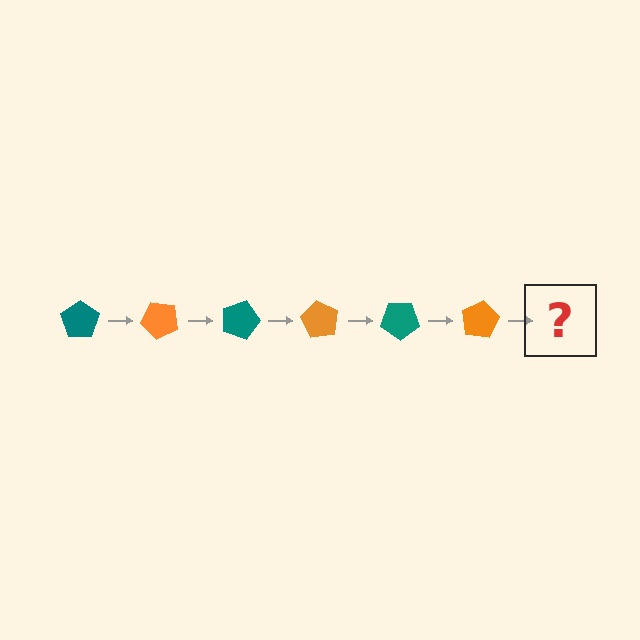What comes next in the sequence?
The next element should be a teal pentagon, rotated 270 degrees from the start.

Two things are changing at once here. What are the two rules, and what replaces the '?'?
The two rules are that it rotates 45 degrees each step and the color cycles through teal and orange. The '?' should be a teal pentagon, rotated 270 degrees from the start.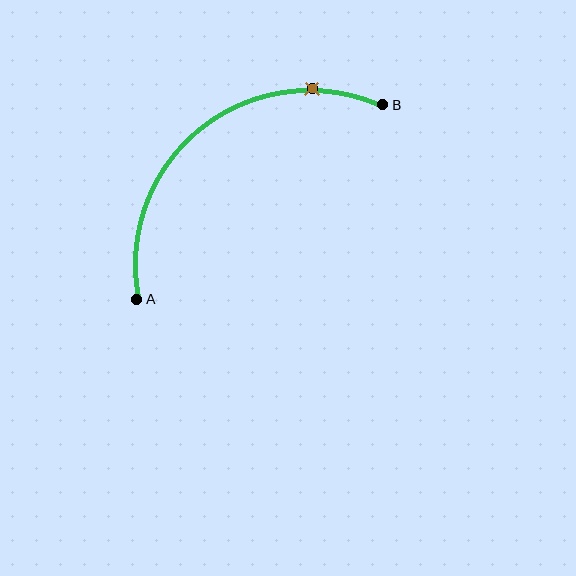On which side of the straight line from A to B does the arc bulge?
The arc bulges above and to the left of the straight line connecting A and B.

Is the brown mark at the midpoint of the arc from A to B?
No. The brown mark lies on the arc but is closer to endpoint B. The arc midpoint would be at the point on the curve equidistant along the arc from both A and B.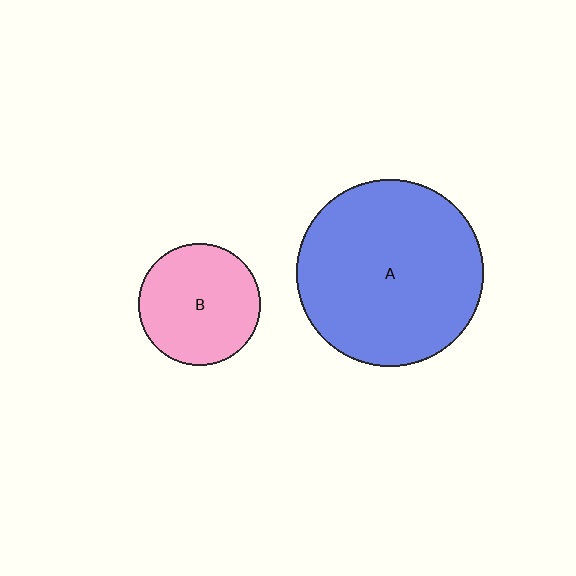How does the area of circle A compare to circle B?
Approximately 2.3 times.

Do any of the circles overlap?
No, none of the circles overlap.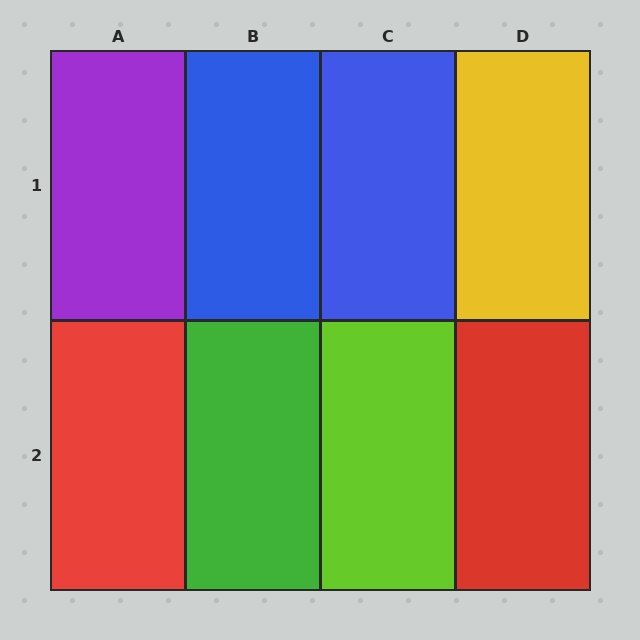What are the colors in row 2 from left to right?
Red, green, lime, red.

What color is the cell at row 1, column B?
Blue.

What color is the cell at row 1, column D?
Yellow.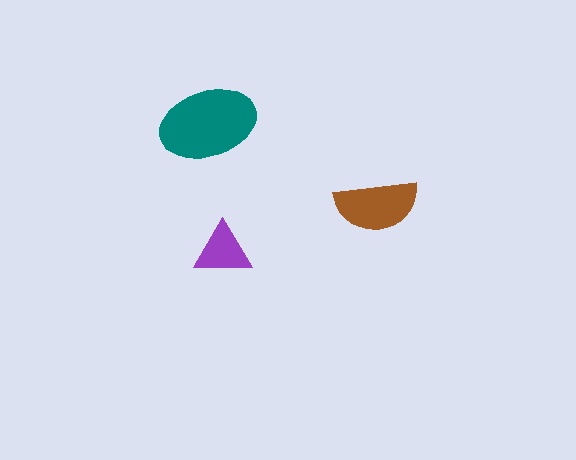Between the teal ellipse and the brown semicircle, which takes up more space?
The teal ellipse.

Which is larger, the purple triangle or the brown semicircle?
The brown semicircle.